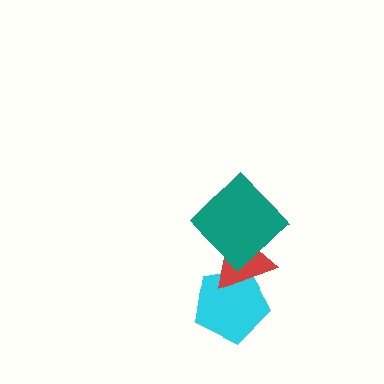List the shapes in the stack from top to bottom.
From top to bottom: the teal diamond, the red triangle, the cyan pentagon.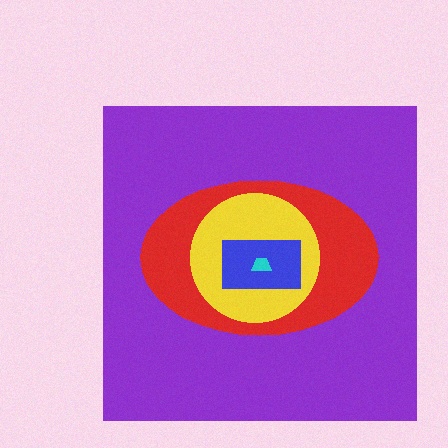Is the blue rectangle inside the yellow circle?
Yes.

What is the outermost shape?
The purple square.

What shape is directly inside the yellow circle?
The blue rectangle.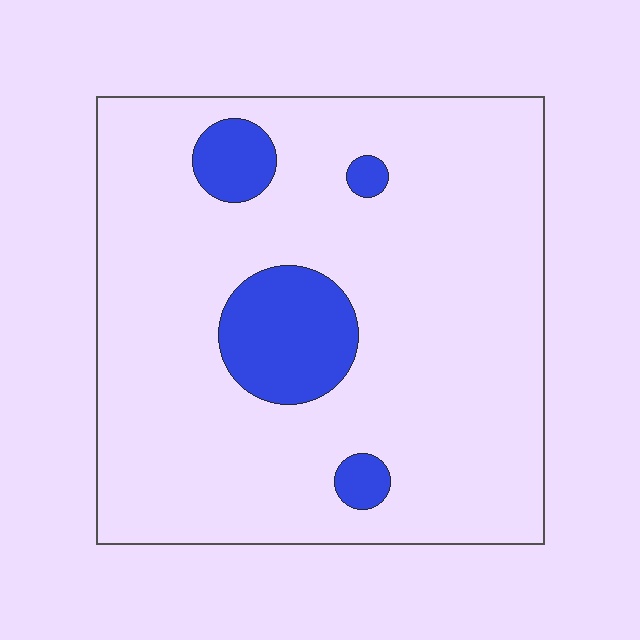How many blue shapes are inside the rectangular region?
4.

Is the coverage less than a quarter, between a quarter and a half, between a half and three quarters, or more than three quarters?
Less than a quarter.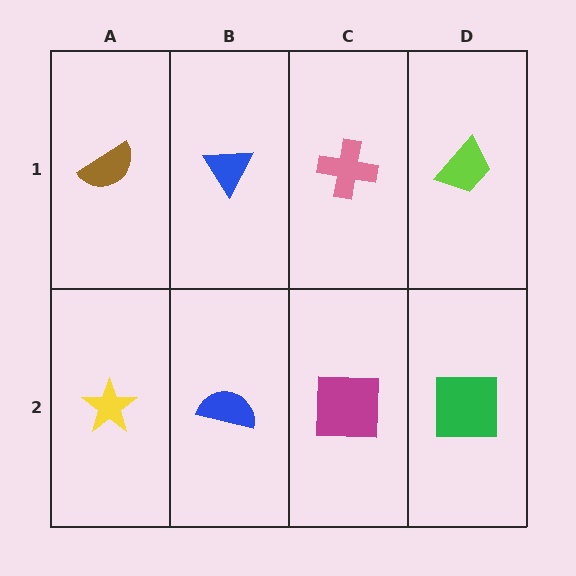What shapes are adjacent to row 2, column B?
A blue triangle (row 1, column B), a yellow star (row 2, column A), a magenta square (row 2, column C).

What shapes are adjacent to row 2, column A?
A brown semicircle (row 1, column A), a blue semicircle (row 2, column B).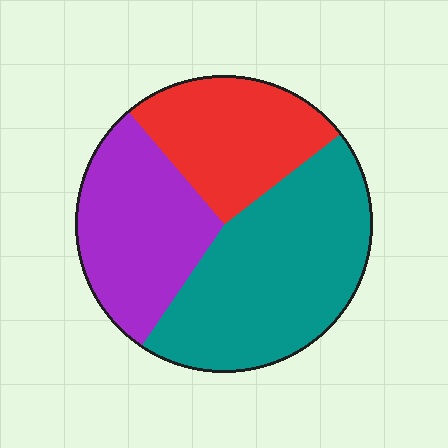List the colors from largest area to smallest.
From largest to smallest: teal, purple, red.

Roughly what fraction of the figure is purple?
Purple covers about 30% of the figure.